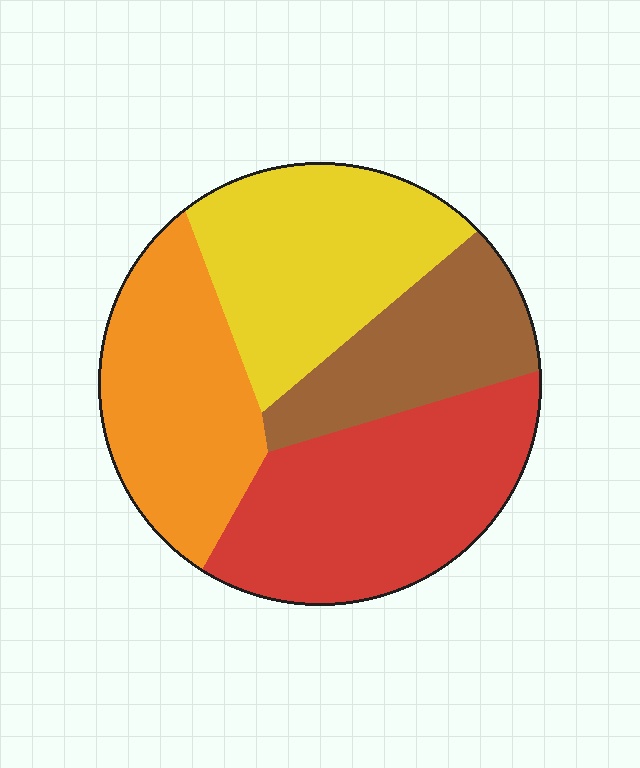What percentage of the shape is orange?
Orange covers 25% of the shape.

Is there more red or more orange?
Red.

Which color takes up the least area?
Brown, at roughly 20%.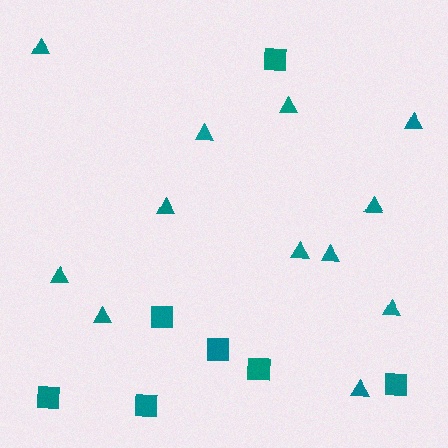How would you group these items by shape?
There are 2 groups: one group of squares (7) and one group of triangles (12).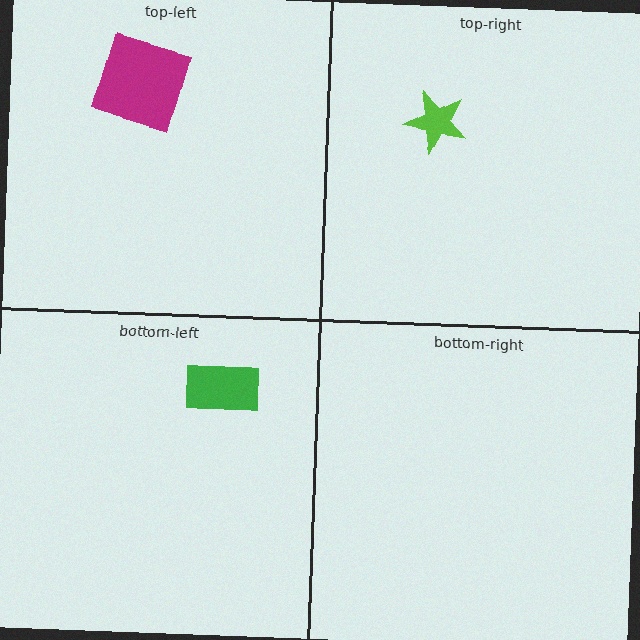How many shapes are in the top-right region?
1.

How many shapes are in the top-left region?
1.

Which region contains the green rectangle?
The bottom-left region.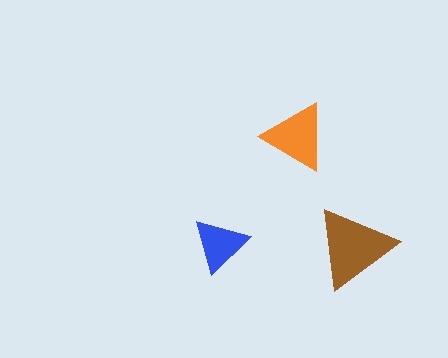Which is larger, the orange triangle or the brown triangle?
The brown one.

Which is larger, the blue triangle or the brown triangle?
The brown one.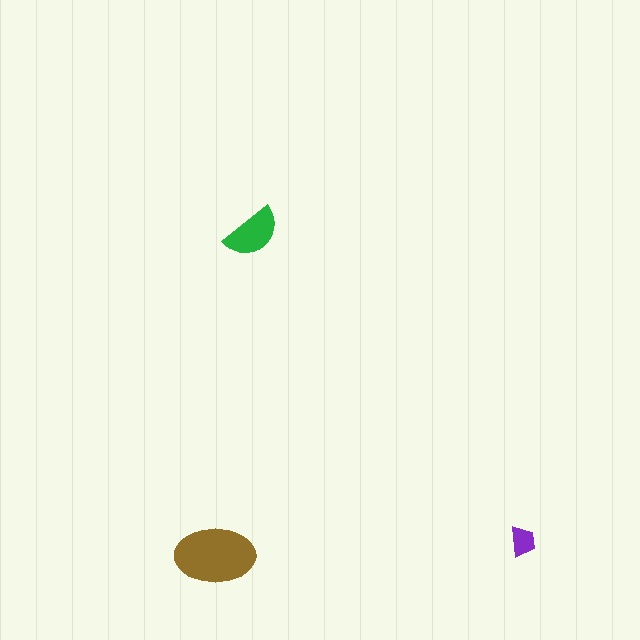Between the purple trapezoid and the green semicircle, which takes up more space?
The green semicircle.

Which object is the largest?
The brown ellipse.